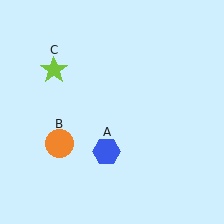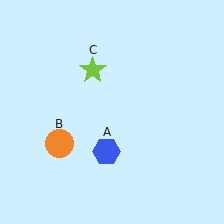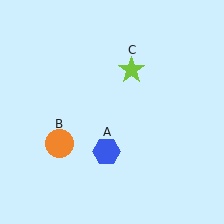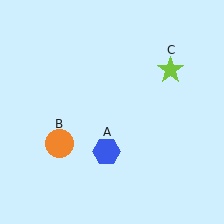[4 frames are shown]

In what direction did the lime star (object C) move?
The lime star (object C) moved right.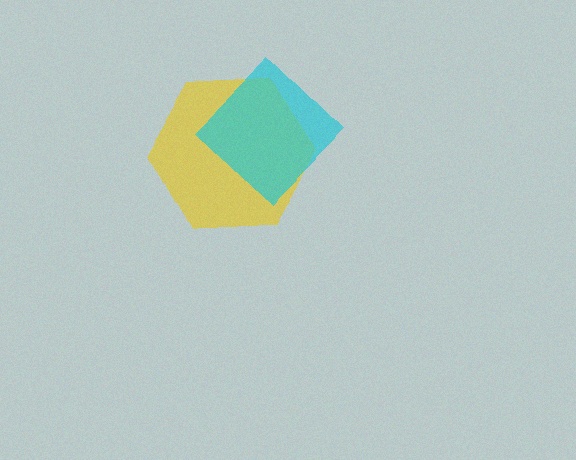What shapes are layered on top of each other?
The layered shapes are: a yellow hexagon, a cyan diamond.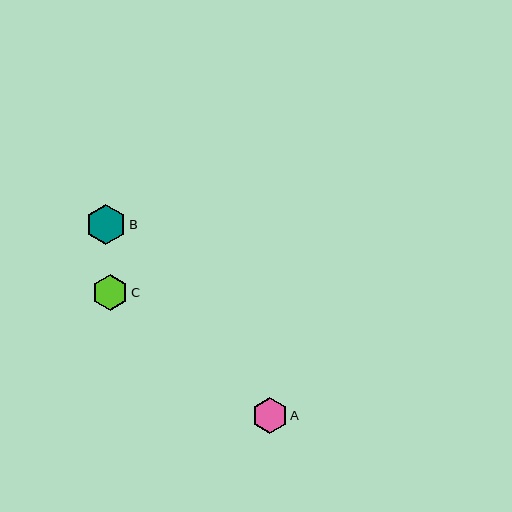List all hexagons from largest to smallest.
From largest to smallest: B, C, A.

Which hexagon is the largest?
Hexagon B is the largest with a size of approximately 40 pixels.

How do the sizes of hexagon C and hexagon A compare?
Hexagon C and hexagon A are approximately the same size.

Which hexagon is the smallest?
Hexagon A is the smallest with a size of approximately 35 pixels.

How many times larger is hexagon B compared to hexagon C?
Hexagon B is approximately 1.1 times the size of hexagon C.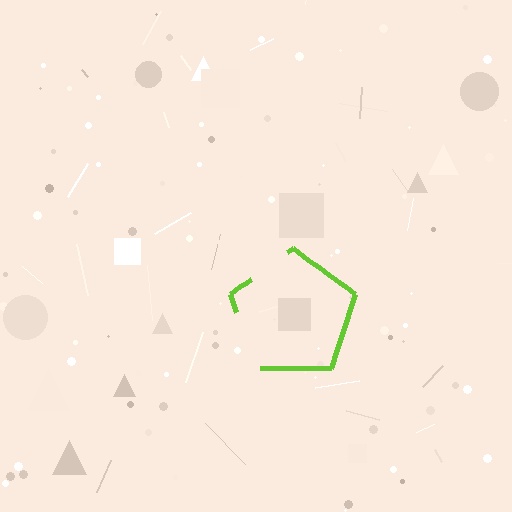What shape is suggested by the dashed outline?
The dashed outline suggests a pentagon.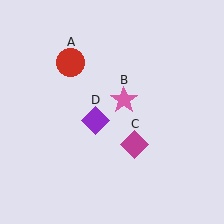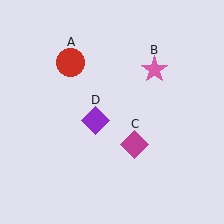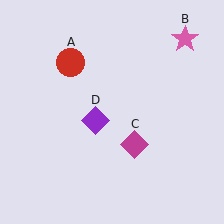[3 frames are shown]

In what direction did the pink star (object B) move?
The pink star (object B) moved up and to the right.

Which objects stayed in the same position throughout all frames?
Red circle (object A) and magenta diamond (object C) and purple diamond (object D) remained stationary.